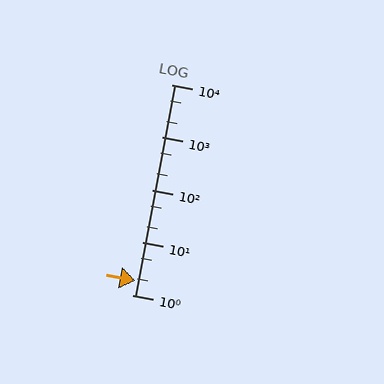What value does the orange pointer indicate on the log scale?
The pointer indicates approximately 1.9.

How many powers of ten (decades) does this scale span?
The scale spans 4 decades, from 1 to 10000.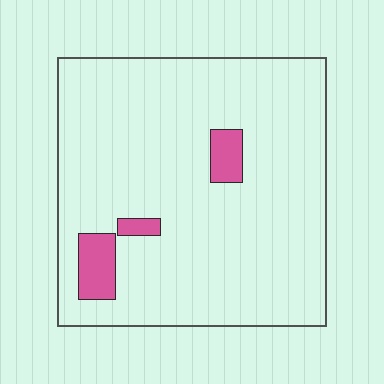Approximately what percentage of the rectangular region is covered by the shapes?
Approximately 5%.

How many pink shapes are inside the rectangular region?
3.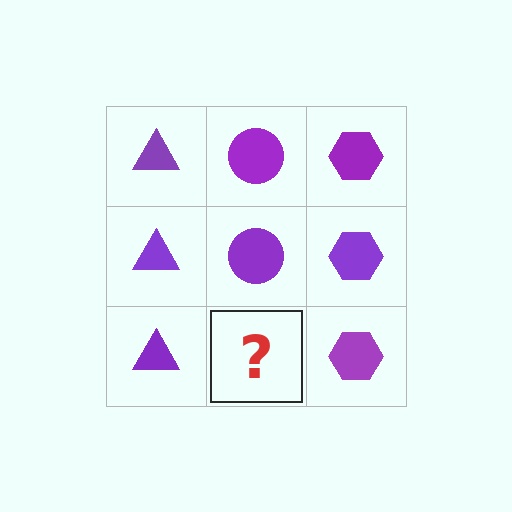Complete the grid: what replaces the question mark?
The question mark should be replaced with a purple circle.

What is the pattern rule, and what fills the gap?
The rule is that each column has a consistent shape. The gap should be filled with a purple circle.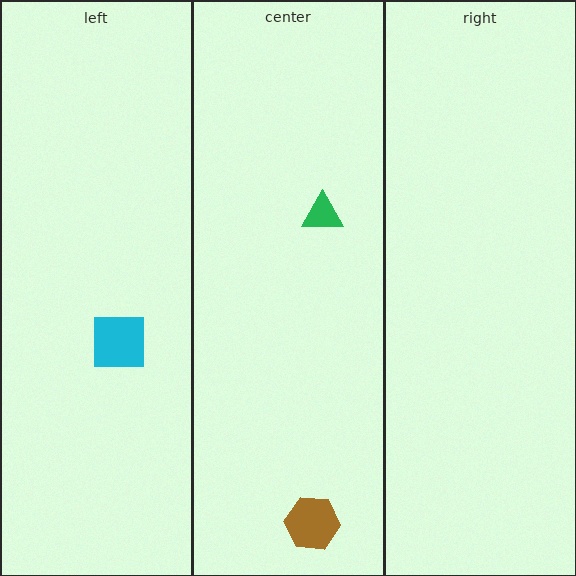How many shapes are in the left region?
1.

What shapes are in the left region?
The cyan square.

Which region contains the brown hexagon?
The center region.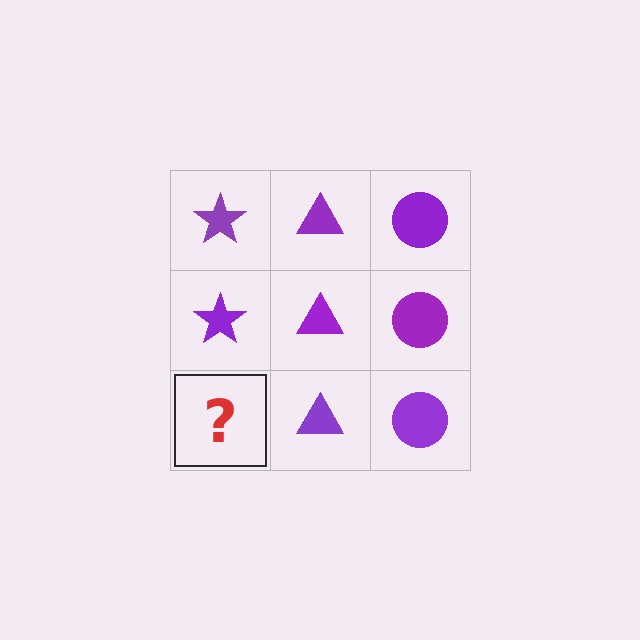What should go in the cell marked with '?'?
The missing cell should contain a purple star.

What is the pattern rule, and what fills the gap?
The rule is that each column has a consistent shape. The gap should be filled with a purple star.